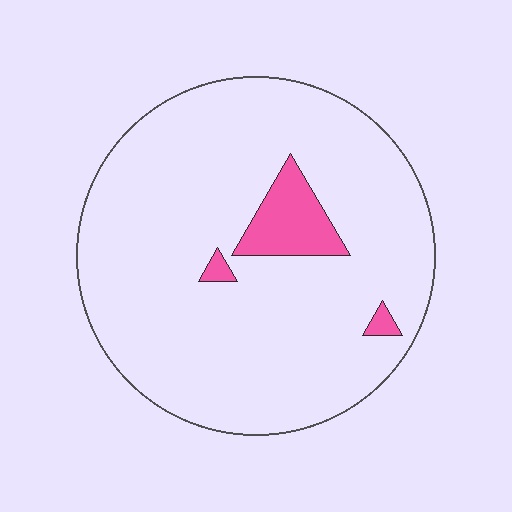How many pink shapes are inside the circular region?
3.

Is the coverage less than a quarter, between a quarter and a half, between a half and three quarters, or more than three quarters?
Less than a quarter.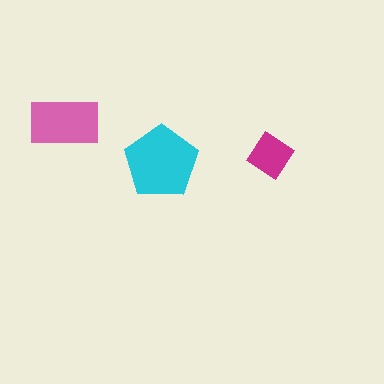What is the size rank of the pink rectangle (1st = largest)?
2nd.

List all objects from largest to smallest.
The cyan pentagon, the pink rectangle, the magenta diamond.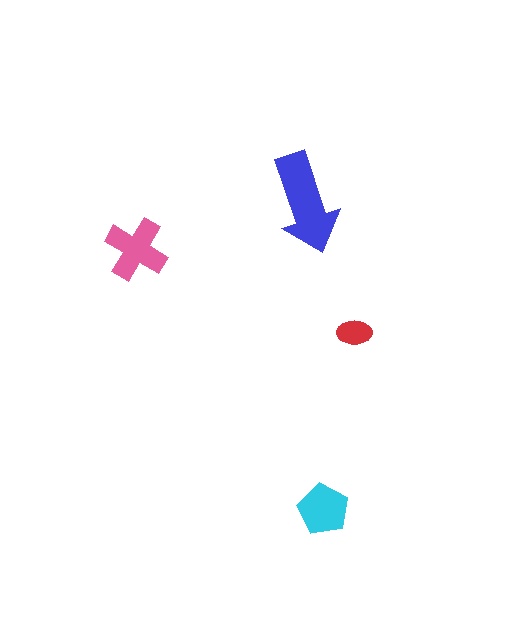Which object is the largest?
The blue arrow.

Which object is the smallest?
The red ellipse.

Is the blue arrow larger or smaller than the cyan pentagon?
Larger.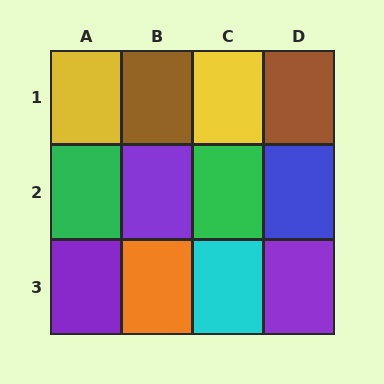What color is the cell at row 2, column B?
Purple.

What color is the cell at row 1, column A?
Yellow.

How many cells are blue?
1 cell is blue.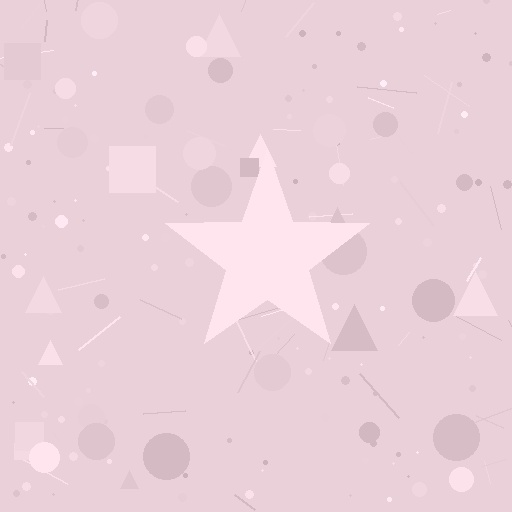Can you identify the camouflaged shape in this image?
The camouflaged shape is a star.